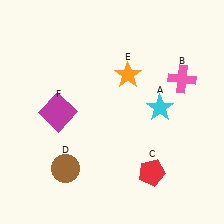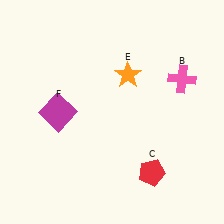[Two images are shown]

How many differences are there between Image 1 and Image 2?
There are 2 differences between the two images.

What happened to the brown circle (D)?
The brown circle (D) was removed in Image 2. It was in the bottom-left area of Image 1.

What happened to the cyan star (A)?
The cyan star (A) was removed in Image 2. It was in the top-right area of Image 1.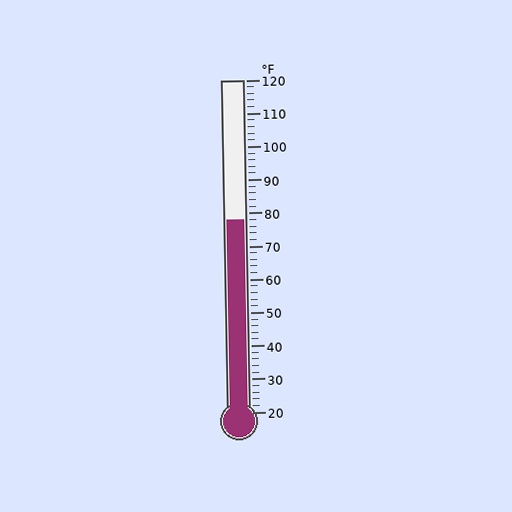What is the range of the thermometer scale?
The thermometer scale ranges from 20°F to 120°F.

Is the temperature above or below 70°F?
The temperature is above 70°F.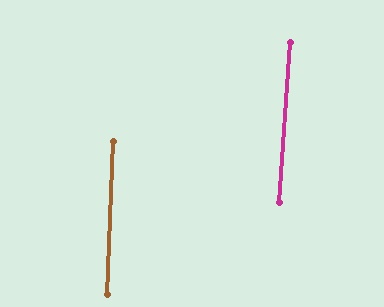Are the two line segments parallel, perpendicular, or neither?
Parallel — their directions differ by only 1.8°.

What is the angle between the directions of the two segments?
Approximately 2 degrees.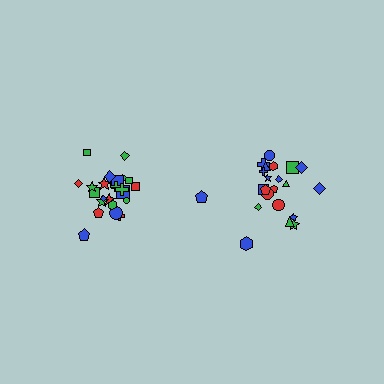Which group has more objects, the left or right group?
The left group.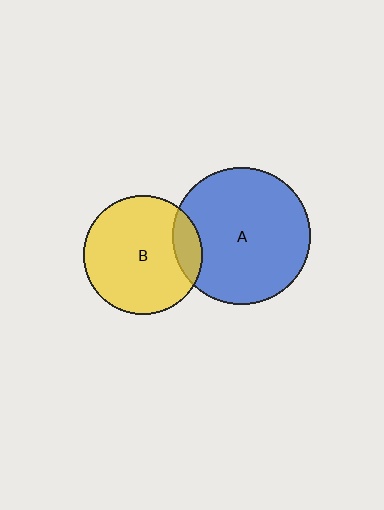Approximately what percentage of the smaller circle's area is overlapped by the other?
Approximately 15%.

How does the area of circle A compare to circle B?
Approximately 1.4 times.